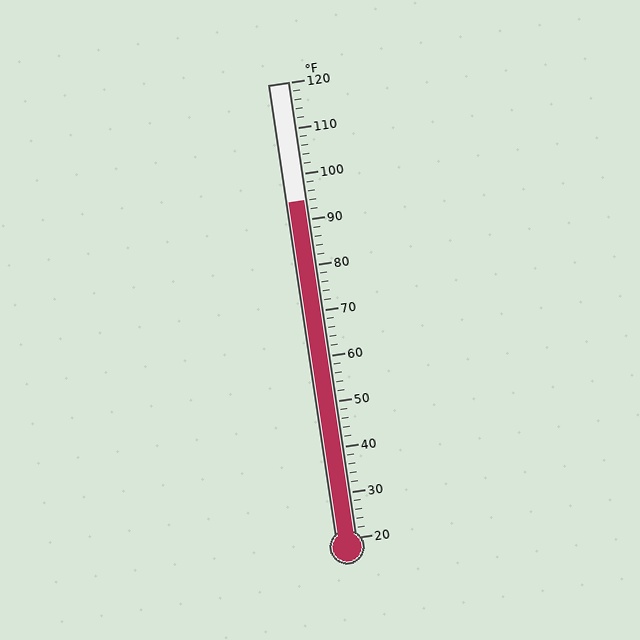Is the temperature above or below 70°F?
The temperature is above 70°F.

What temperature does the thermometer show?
The thermometer shows approximately 94°F.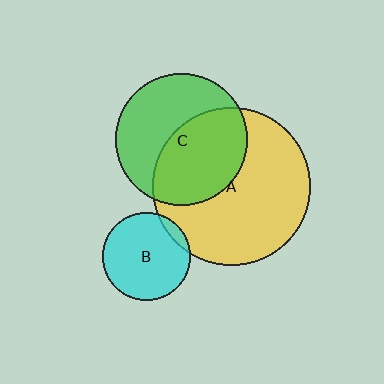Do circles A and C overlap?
Yes.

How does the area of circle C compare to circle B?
Approximately 2.3 times.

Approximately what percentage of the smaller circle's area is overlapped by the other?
Approximately 50%.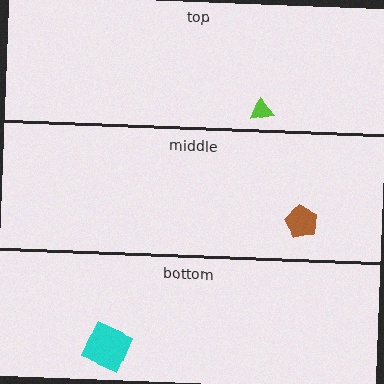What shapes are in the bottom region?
The cyan square.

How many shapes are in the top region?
1.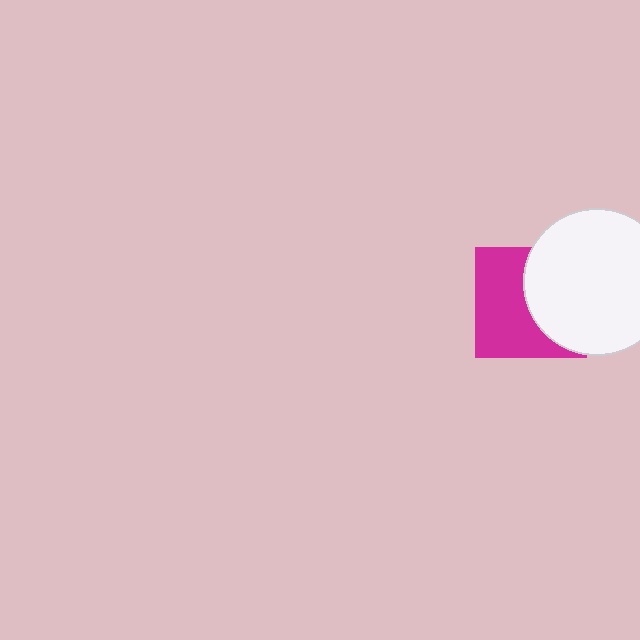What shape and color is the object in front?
The object in front is a white circle.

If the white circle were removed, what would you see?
You would see the complete magenta square.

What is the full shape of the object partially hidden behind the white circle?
The partially hidden object is a magenta square.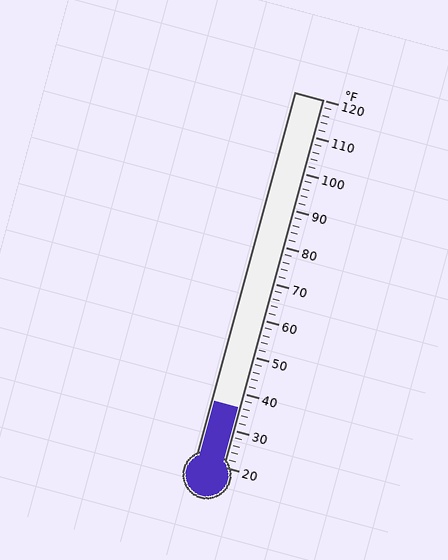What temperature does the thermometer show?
The thermometer shows approximately 36°F.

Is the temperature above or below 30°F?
The temperature is above 30°F.